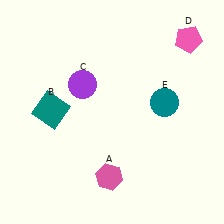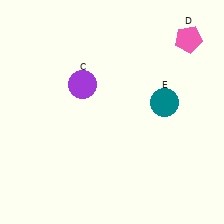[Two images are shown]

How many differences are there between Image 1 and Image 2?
There are 2 differences between the two images.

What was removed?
The pink hexagon (A), the teal square (B) were removed in Image 2.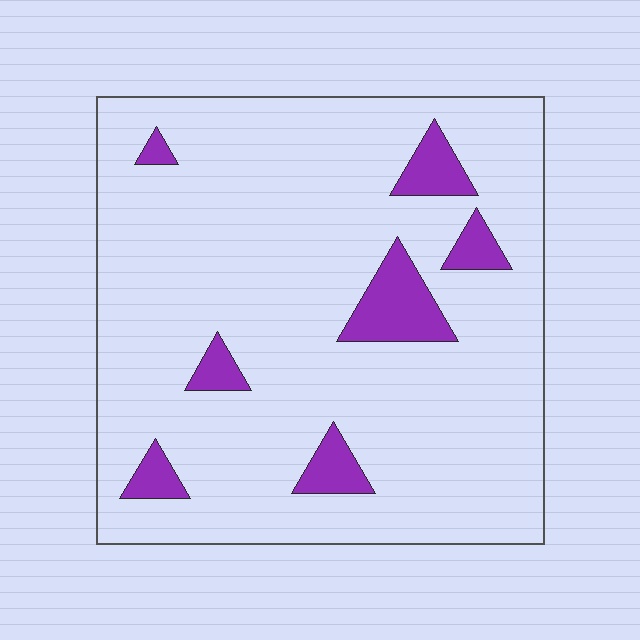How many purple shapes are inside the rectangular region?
7.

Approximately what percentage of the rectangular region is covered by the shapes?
Approximately 10%.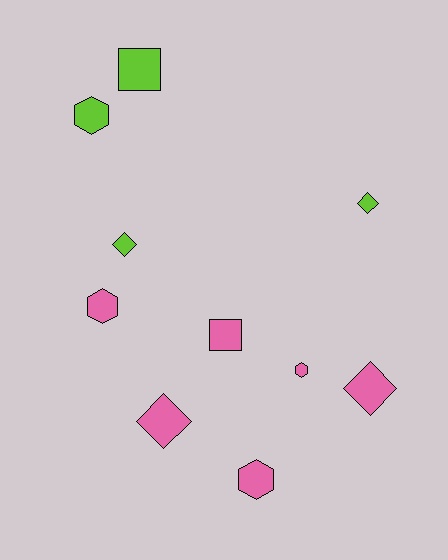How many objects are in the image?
There are 10 objects.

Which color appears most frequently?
Pink, with 6 objects.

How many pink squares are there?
There is 1 pink square.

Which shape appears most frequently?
Diamond, with 4 objects.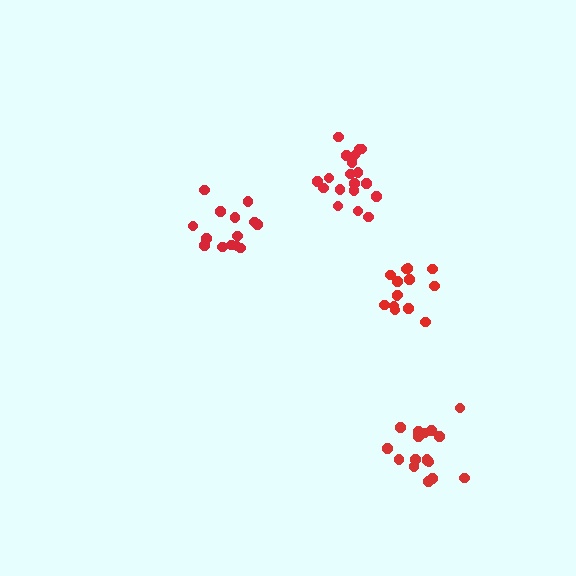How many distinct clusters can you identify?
There are 4 distinct clusters.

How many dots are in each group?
Group 1: 17 dots, Group 2: 19 dots, Group 3: 14 dots, Group 4: 14 dots (64 total).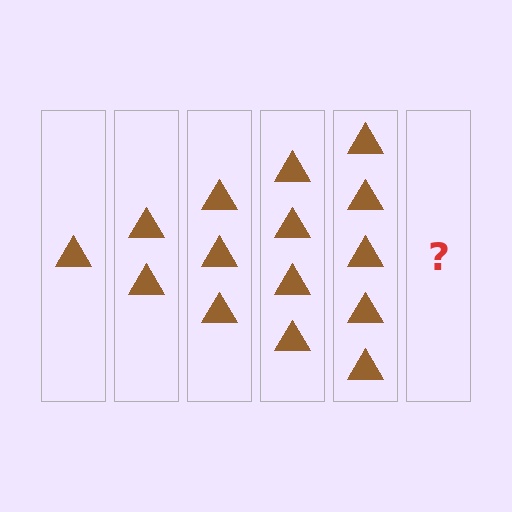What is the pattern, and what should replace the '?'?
The pattern is that each step adds one more triangle. The '?' should be 6 triangles.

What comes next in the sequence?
The next element should be 6 triangles.